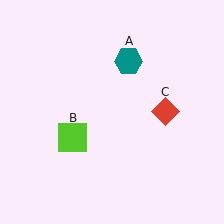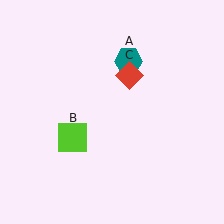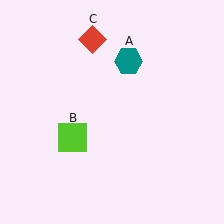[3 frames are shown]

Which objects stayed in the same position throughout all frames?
Teal hexagon (object A) and lime square (object B) remained stationary.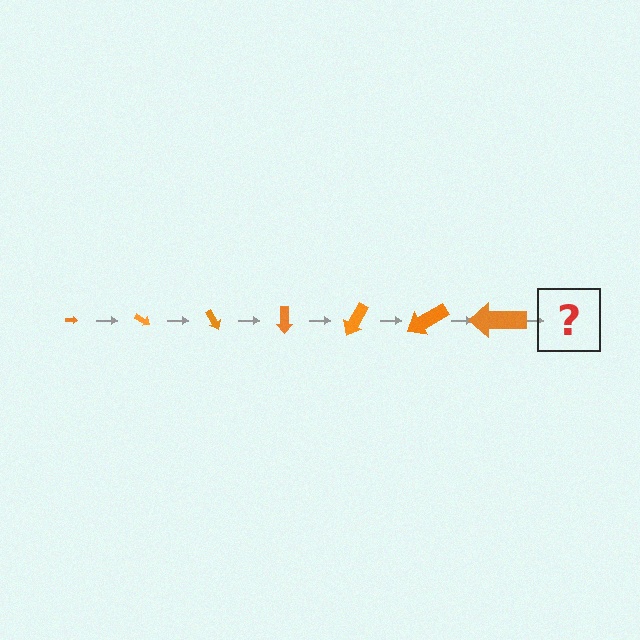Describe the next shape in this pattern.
It should be an arrow, larger than the previous one and rotated 210 degrees from the start.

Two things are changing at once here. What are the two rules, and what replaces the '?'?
The two rules are that the arrow grows larger each step and it rotates 30 degrees each step. The '?' should be an arrow, larger than the previous one and rotated 210 degrees from the start.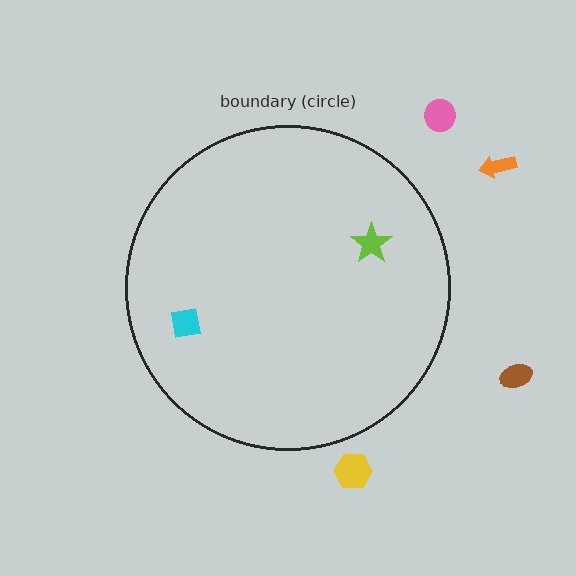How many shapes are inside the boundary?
2 inside, 4 outside.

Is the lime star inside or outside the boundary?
Inside.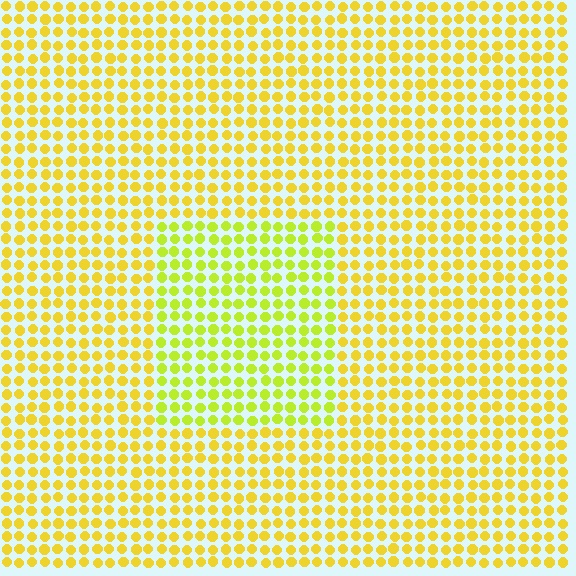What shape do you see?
I see a rectangle.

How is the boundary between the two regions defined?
The boundary is defined purely by a slight shift in hue (about 25 degrees). Spacing, size, and orientation are identical on both sides.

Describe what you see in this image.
The image is filled with small yellow elements in a uniform arrangement. A rectangle-shaped region is visible where the elements are tinted to a slightly different hue, forming a subtle color boundary.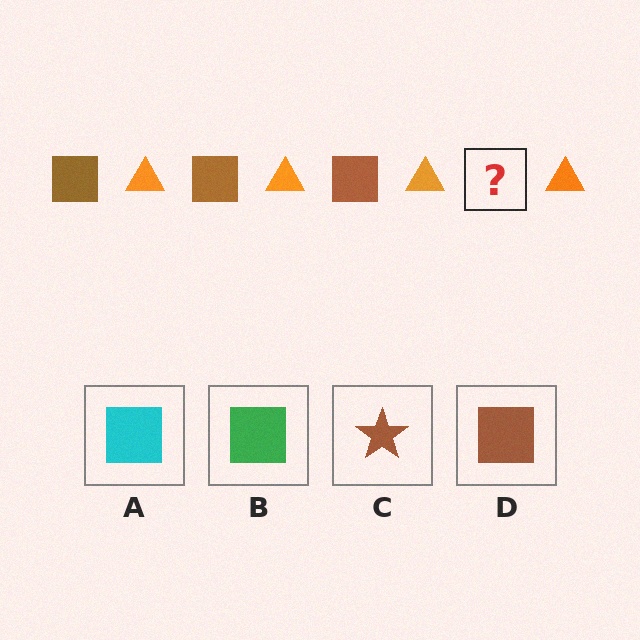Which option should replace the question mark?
Option D.